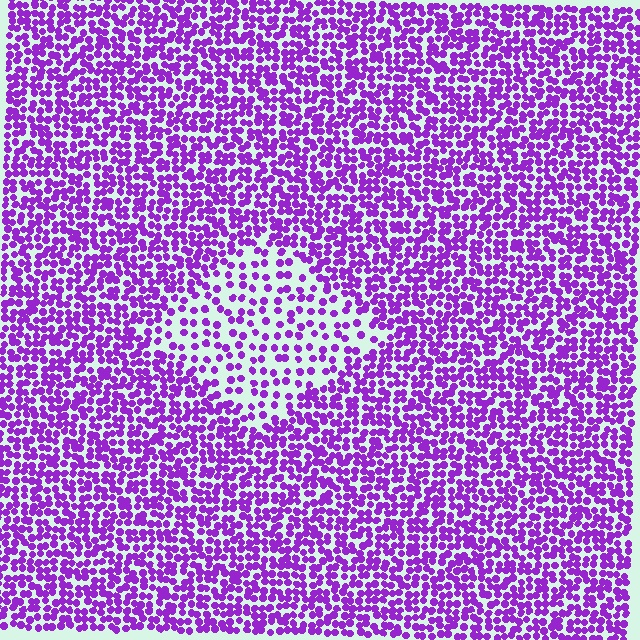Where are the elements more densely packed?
The elements are more densely packed outside the diamond boundary.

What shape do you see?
I see a diamond.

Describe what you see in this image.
The image contains small purple elements arranged at two different densities. A diamond-shaped region is visible where the elements are less densely packed than the surrounding area.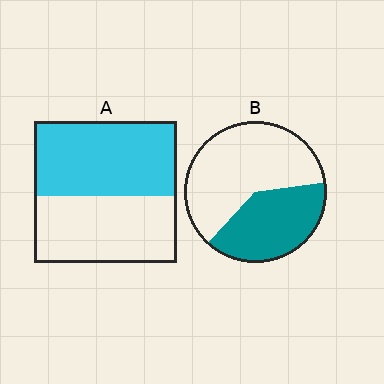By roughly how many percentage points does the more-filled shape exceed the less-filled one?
By roughly 15 percentage points (A over B).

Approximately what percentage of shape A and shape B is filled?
A is approximately 55% and B is approximately 40%.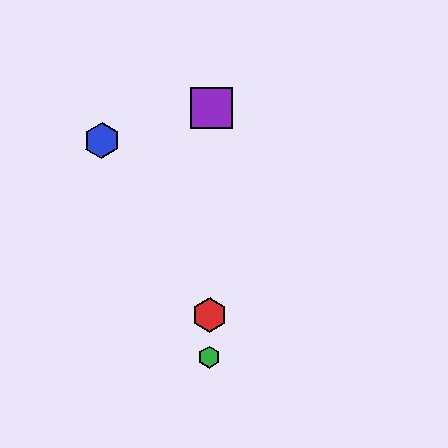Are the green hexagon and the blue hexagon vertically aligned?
No, the green hexagon is at x≈210 and the blue hexagon is at x≈102.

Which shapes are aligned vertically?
The red hexagon, the green hexagon, the yellow hexagon, the purple square are aligned vertically.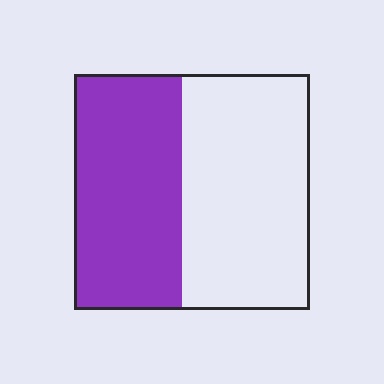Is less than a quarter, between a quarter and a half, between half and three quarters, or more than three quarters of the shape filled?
Between a quarter and a half.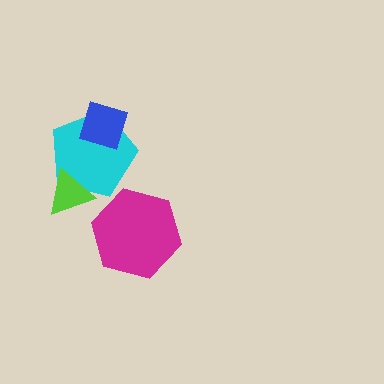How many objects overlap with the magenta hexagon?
0 objects overlap with the magenta hexagon.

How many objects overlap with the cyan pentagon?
2 objects overlap with the cyan pentagon.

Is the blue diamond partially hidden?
No, no other shape covers it.